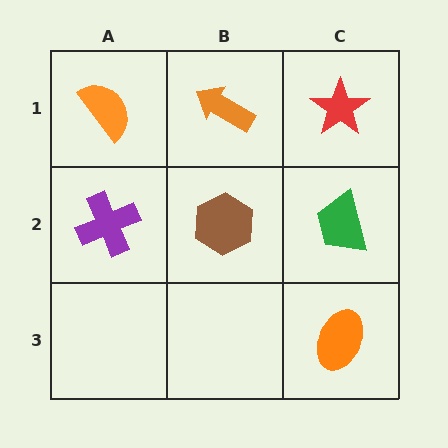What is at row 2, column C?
A green trapezoid.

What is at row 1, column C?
A red star.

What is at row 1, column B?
An orange arrow.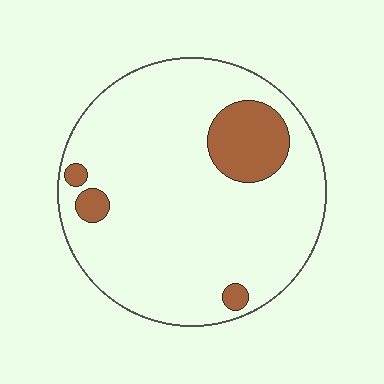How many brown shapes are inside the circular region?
4.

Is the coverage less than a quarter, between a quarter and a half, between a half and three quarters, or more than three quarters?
Less than a quarter.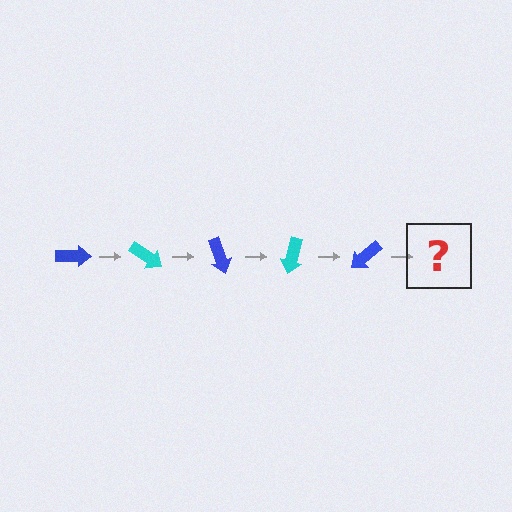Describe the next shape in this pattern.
It should be a cyan arrow, rotated 175 degrees from the start.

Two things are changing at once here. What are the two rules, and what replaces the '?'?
The two rules are that it rotates 35 degrees each step and the color cycles through blue and cyan. The '?' should be a cyan arrow, rotated 175 degrees from the start.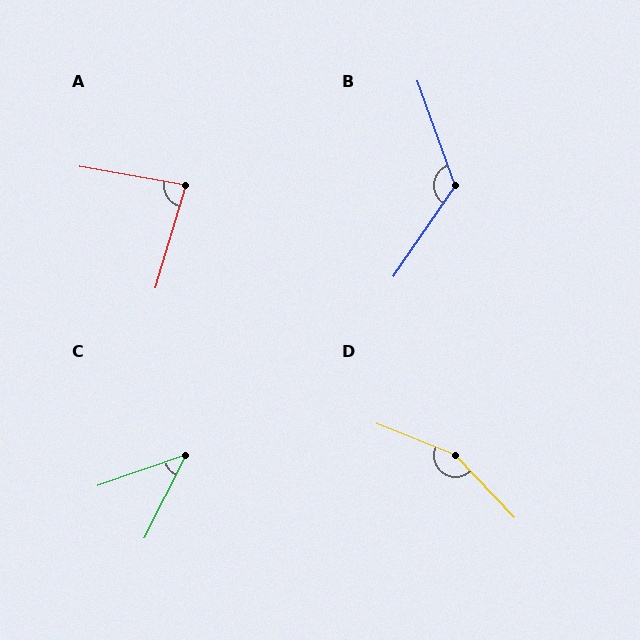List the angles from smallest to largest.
C (44°), A (84°), B (126°), D (155°).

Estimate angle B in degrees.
Approximately 126 degrees.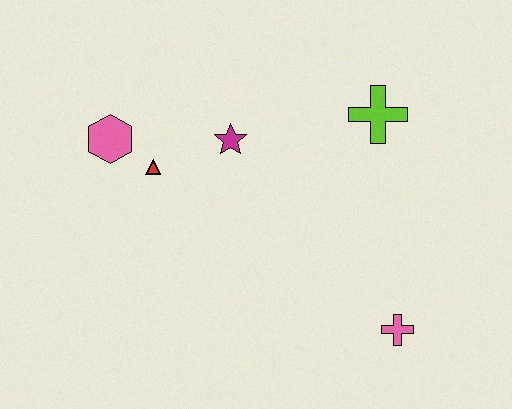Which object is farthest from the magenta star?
The pink cross is farthest from the magenta star.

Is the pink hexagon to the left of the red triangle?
Yes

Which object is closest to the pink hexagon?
The red triangle is closest to the pink hexagon.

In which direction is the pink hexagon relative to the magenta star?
The pink hexagon is to the left of the magenta star.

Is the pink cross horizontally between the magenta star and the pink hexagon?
No